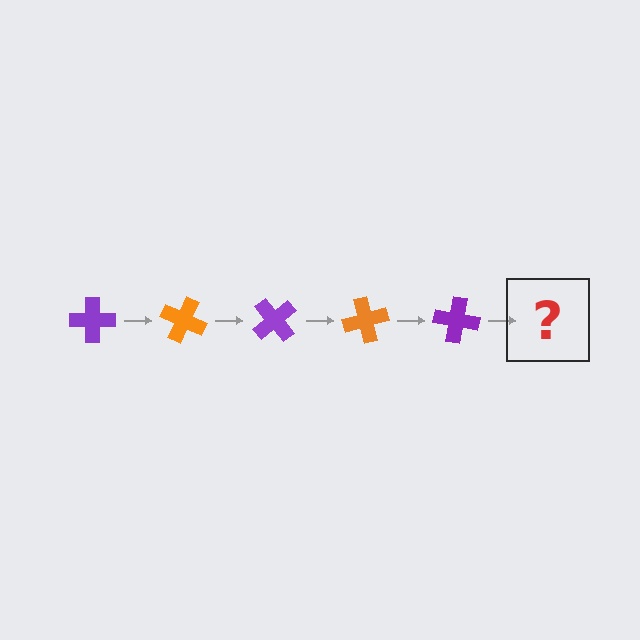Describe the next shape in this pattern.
It should be an orange cross, rotated 125 degrees from the start.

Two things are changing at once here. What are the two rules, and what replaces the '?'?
The two rules are that it rotates 25 degrees each step and the color cycles through purple and orange. The '?' should be an orange cross, rotated 125 degrees from the start.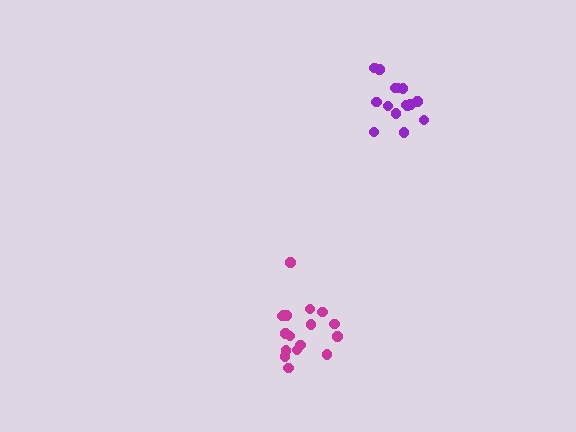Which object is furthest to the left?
The magenta cluster is leftmost.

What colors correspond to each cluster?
The clusters are colored: magenta, purple.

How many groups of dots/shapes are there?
There are 2 groups.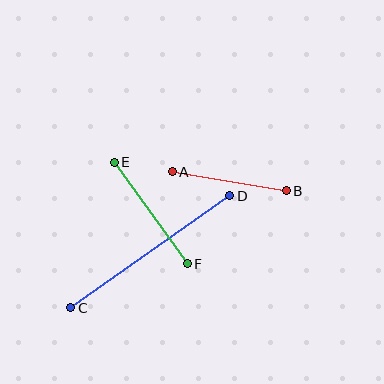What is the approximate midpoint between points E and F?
The midpoint is at approximately (151, 213) pixels.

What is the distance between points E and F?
The distance is approximately 125 pixels.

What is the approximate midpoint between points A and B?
The midpoint is at approximately (229, 181) pixels.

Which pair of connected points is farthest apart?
Points C and D are farthest apart.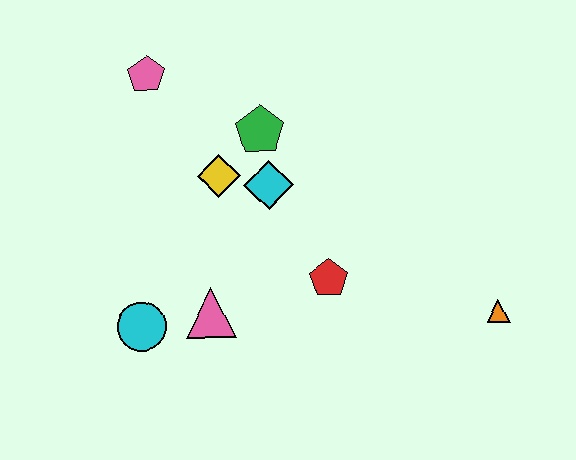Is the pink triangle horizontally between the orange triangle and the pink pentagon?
Yes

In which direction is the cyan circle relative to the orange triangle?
The cyan circle is to the left of the orange triangle.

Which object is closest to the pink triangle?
The cyan circle is closest to the pink triangle.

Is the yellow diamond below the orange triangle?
No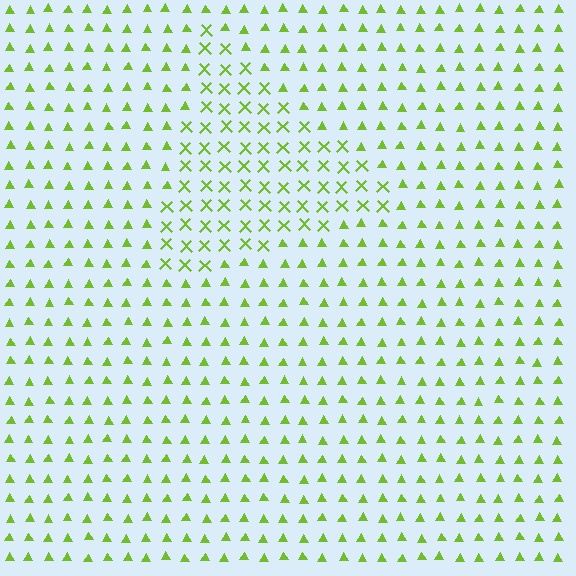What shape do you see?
I see a triangle.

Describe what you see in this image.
The image is filled with small lime elements arranged in a uniform grid. A triangle-shaped region contains X marks, while the surrounding area contains triangles. The boundary is defined purely by the change in element shape.